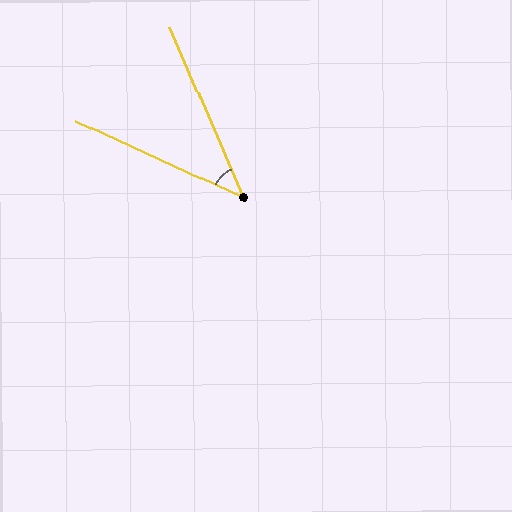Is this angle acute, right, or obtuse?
It is acute.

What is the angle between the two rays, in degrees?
Approximately 42 degrees.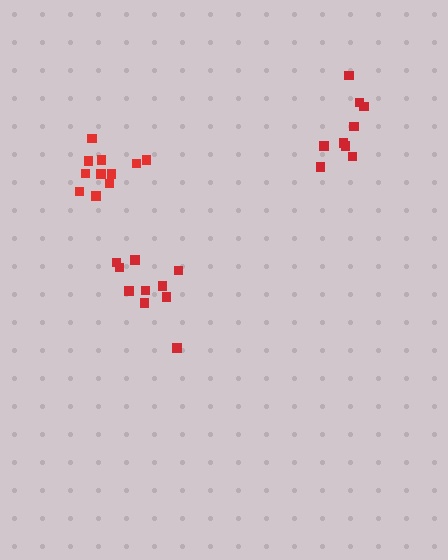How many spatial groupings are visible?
There are 3 spatial groupings.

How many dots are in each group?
Group 1: 10 dots, Group 2: 9 dots, Group 3: 11 dots (30 total).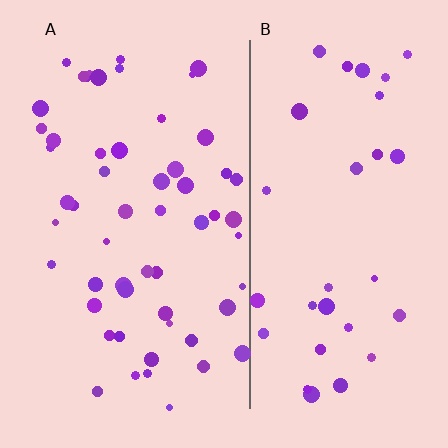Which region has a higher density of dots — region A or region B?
A (the left).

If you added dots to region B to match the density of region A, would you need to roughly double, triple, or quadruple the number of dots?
Approximately double.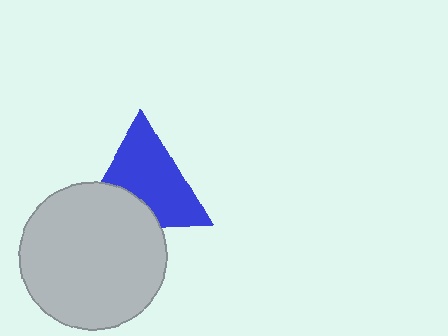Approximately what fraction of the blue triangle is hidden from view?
Roughly 31% of the blue triangle is hidden behind the light gray circle.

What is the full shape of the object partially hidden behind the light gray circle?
The partially hidden object is a blue triangle.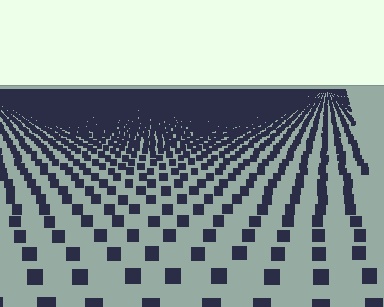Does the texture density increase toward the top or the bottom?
Density increases toward the top.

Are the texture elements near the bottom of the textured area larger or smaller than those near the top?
Larger. Near the bottom, elements are closer to the viewer and appear at a bigger on-screen size.